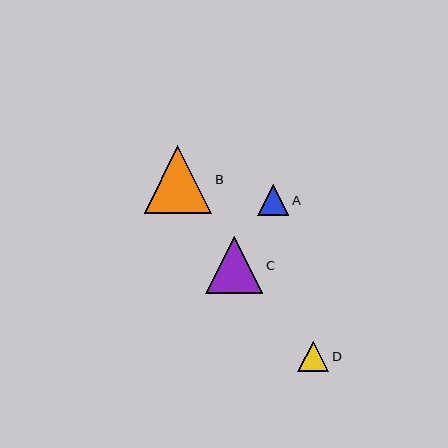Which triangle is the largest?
Triangle B is the largest with a size of approximately 67 pixels.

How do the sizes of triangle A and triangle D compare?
Triangle A and triangle D are approximately the same size.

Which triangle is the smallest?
Triangle D is the smallest with a size of approximately 31 pixels.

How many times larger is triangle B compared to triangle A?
Triangle B is approximately 2.2 times the size of triangle A.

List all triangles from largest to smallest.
From largest to smallest: B, C, A, D.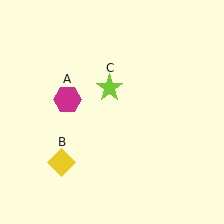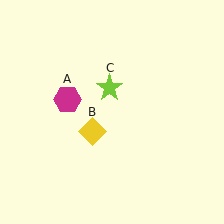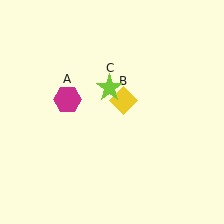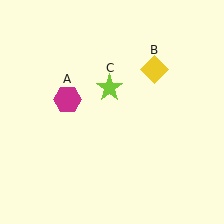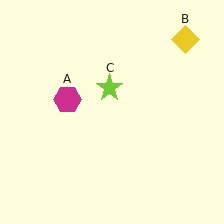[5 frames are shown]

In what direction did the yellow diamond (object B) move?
The yellow diamond (object B) moved up and to the right.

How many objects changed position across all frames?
1 object changed position: yellow diamond (object B).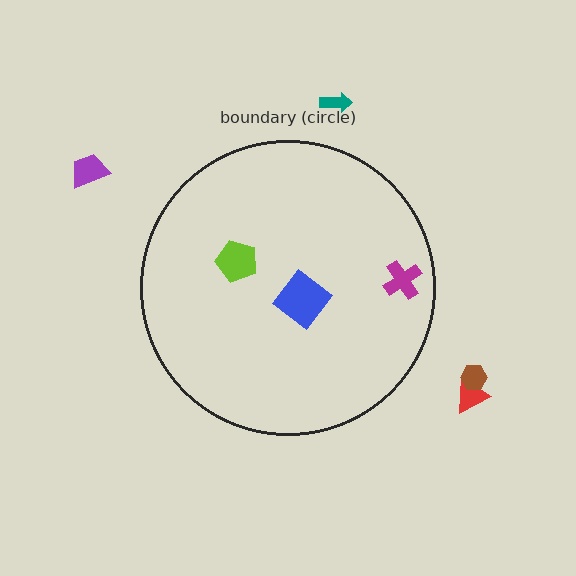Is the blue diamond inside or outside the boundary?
Inside.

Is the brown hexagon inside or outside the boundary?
Outside.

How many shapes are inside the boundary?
3 inside, 4 outside.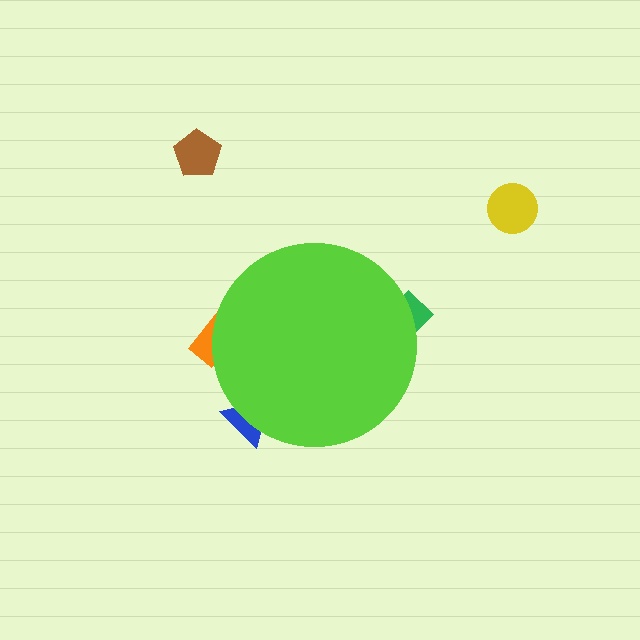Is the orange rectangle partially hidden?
Yes, the orange rectangle is partially hidden behind the lime circle.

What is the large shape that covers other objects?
A lime circle.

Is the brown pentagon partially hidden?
No, the brown pentagon is fully visible.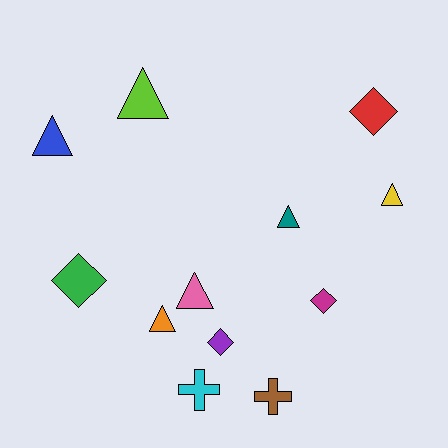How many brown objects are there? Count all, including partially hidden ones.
There is 1 brown object.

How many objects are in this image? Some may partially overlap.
There are 12 objects.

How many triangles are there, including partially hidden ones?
There are 6 triangles.